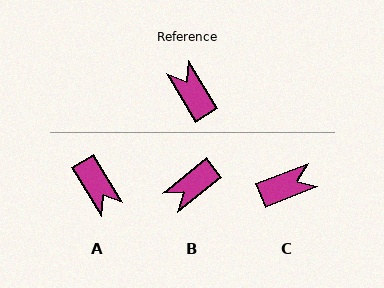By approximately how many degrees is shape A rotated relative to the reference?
Approximately 180 degrees counter-clockwise.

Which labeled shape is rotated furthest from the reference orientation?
A, about 180 degrees away.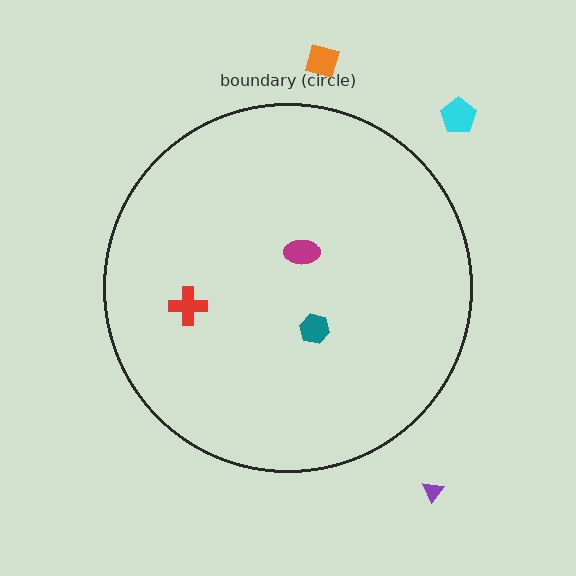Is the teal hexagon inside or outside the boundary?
Inside.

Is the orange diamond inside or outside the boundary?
Outside.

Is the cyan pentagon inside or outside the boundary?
Outside.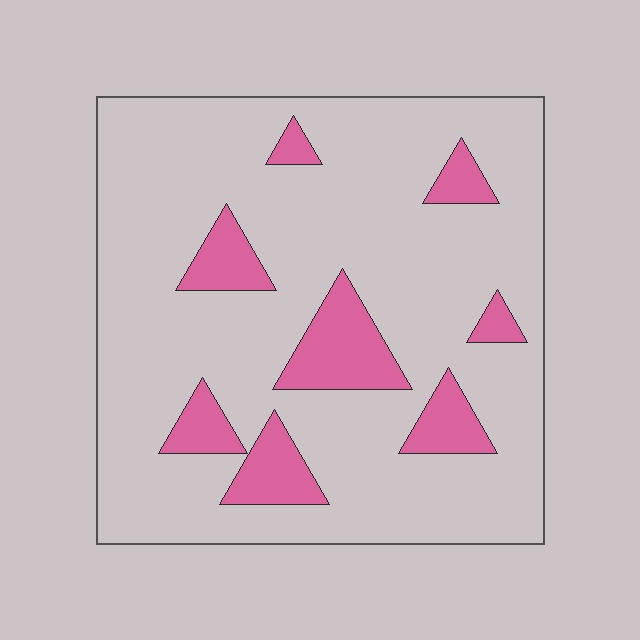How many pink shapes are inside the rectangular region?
8.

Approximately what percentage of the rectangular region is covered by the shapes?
Approximately 15%.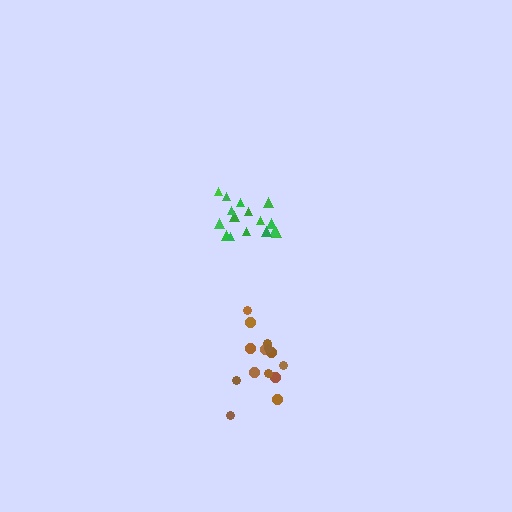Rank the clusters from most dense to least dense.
brown, green.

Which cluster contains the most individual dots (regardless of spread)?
Green (16).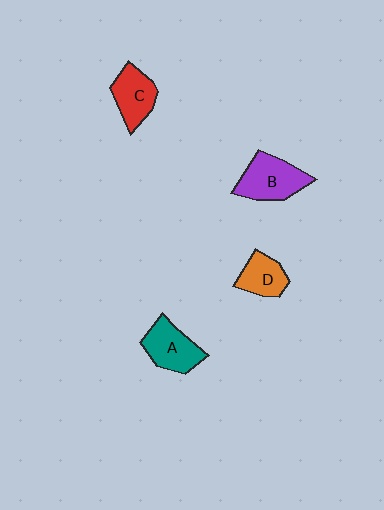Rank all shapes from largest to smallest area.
From largest to smallest: B (purple), A (teal), C (red), D (orange).